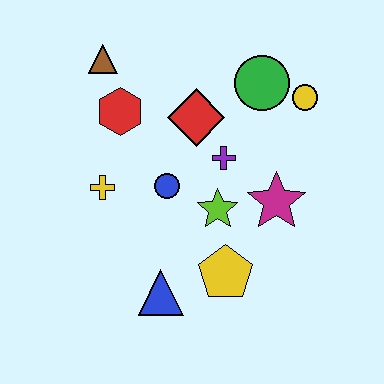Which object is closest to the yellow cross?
The blue circle is closest to the yellow cross.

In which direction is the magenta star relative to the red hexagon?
The magenta star is to the right of the red hexagon.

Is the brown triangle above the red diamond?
Yes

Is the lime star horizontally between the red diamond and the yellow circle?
Yes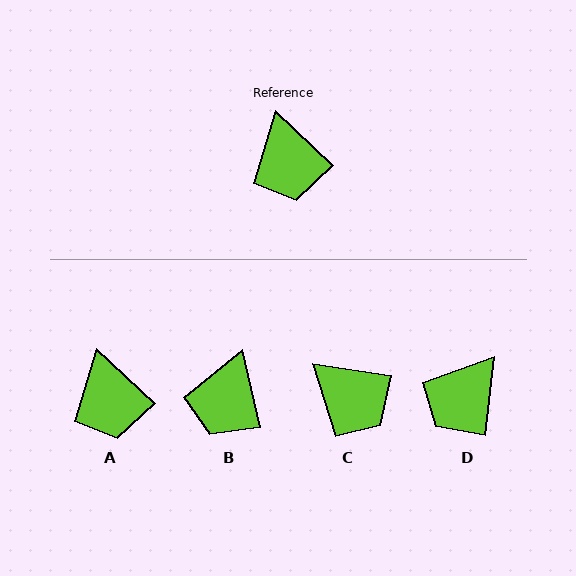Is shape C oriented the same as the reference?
No, it is off by about 35 degrees.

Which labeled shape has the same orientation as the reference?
A.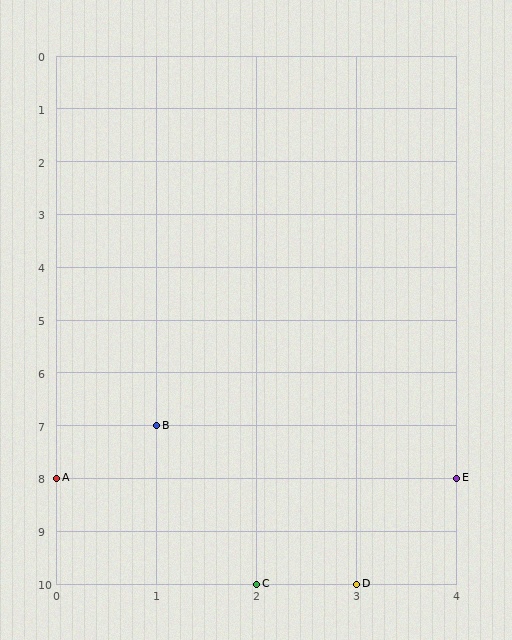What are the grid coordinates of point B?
Point B is at grid coordinates (1, 7).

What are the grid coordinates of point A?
Point A is at grid coordinates (0, 8).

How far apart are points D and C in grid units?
Points D and C are 1 column apart.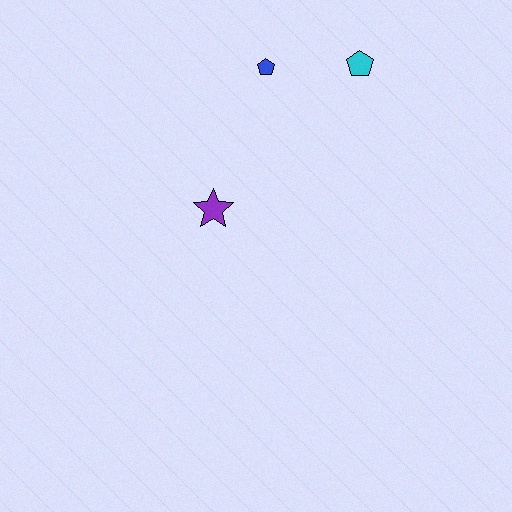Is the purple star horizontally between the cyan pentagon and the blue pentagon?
No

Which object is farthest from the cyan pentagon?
The purple star is farthest from the cyan pentagon.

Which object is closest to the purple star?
The blue pentagon is closest to the purple star.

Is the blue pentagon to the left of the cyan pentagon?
Yes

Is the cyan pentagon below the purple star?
No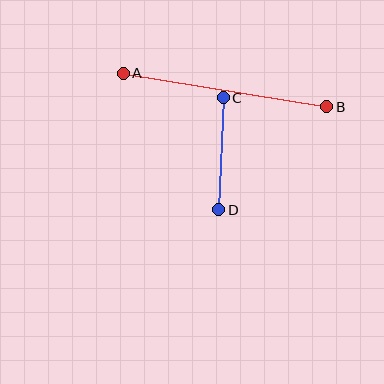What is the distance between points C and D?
The distance is approximately 112 pixels.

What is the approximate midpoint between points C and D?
The midpoint is at approximately (221, 154) pixels.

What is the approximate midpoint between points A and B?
The midpoint is at approximately (225, 90) pixels.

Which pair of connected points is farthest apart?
Points A and B are farthest apart.